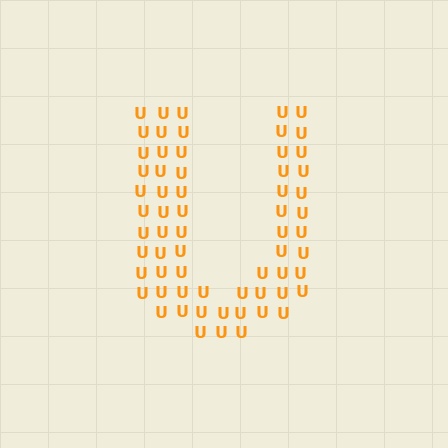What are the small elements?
The small elements are letter U's.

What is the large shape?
The large shape is the letter U.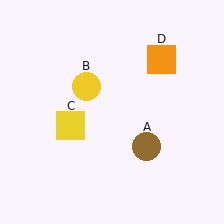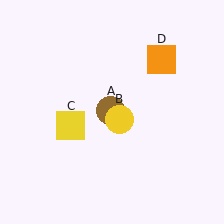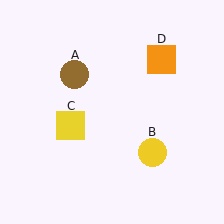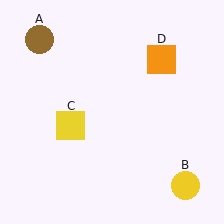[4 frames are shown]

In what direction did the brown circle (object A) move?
The brown circle (object A) moved up and to the left.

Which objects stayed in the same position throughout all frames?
Yellow square (object C) and orange square (object D) remained stationary.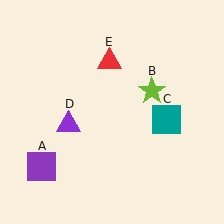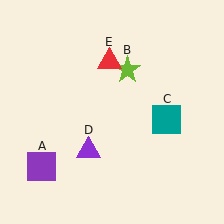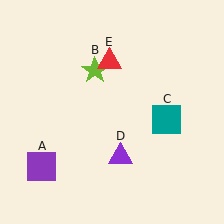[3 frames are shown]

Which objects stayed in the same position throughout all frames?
Purple square (object A) and teal square (object C) and red triangle (object E) remained stationary.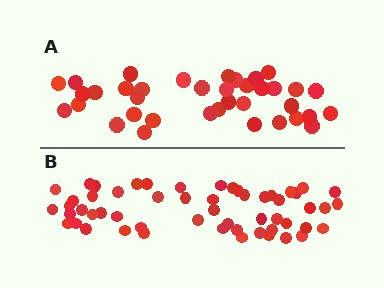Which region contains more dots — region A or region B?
Region B (the bottom region) has more dots.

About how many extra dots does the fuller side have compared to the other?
Region B has approximately 20 more dots than region A.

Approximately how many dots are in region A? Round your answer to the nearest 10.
About 40 dots. (The exact count is 37, which rounds to 40.)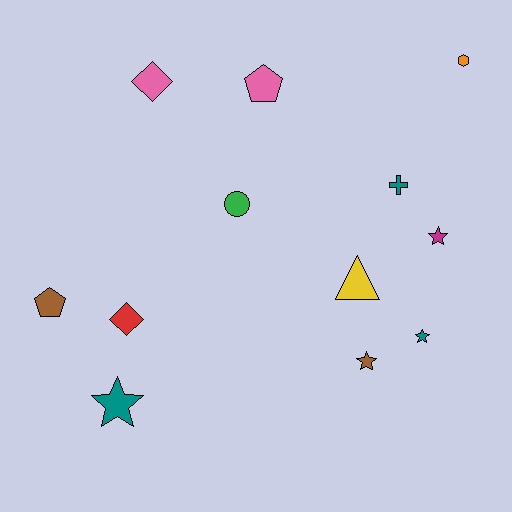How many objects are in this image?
There are 12 objects.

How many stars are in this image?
There are 4 stars.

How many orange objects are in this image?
There is 1 orange object.